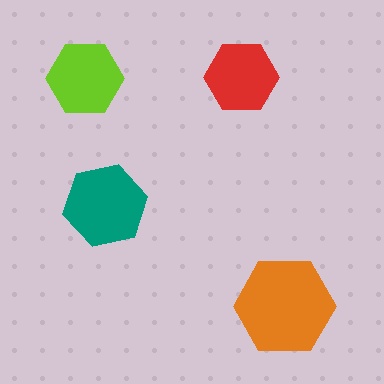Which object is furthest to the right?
The orange hexagon is rightmost.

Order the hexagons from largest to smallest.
the orange one, the teal one, the lime one, the red one.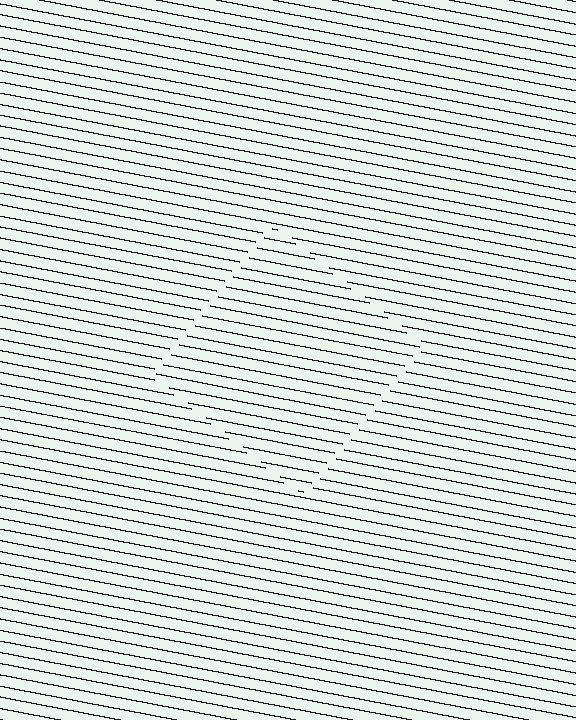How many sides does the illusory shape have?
4 sides — the line-ends trace a square.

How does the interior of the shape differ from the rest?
The interior of the shape contains the same grating, shifted by half a period — the contour is defined by the phase discontinuity where line-ends from the inner and outer gratings abut.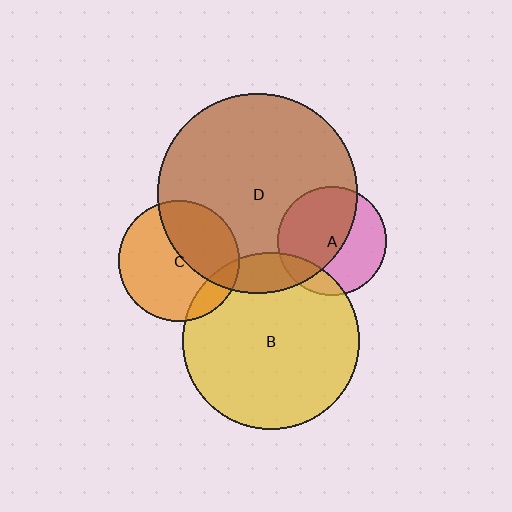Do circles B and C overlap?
Yes.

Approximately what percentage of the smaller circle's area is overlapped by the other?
Approximately 15%.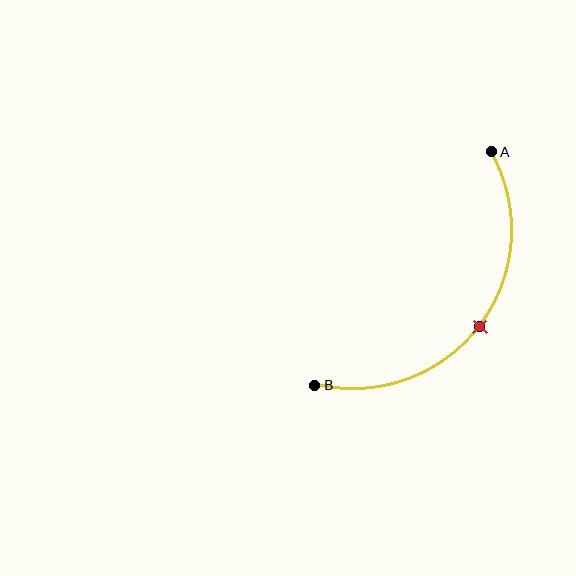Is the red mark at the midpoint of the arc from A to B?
Yes. The red mark lies on the arc at equal arc-length from both A and B — it is the arc midpoint.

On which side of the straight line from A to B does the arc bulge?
The arc bulges below and to the right of the straight line connecting A and B.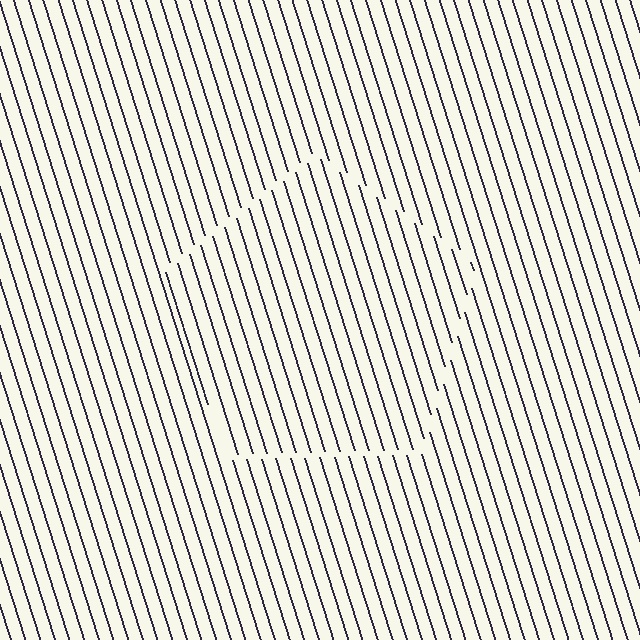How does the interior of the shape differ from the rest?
The interior of the shape contains the same grating, shifted by half a period — the contour is defined by the phase discontinuity where line-ends from the inner and outer gratings abut.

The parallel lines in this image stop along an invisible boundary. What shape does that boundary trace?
An illusory pentagon. The interior of the shape contains the same grating, shifted by half a period — the contour is defined by the phase discontinuity where line-ends from the inner and outer gratings abut.